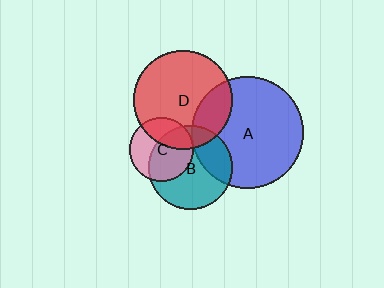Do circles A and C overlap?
Yes.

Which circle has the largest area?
Circle A (blue).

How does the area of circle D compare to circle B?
Approximately 1.4 times.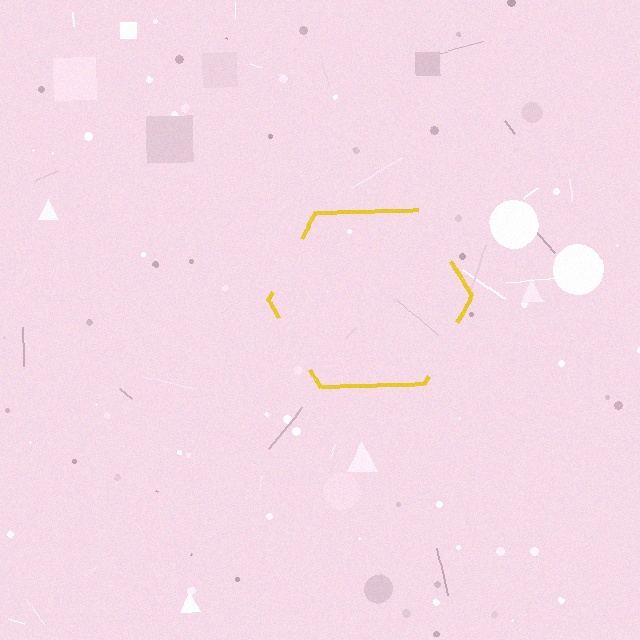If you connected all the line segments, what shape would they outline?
They would outline a hexagon.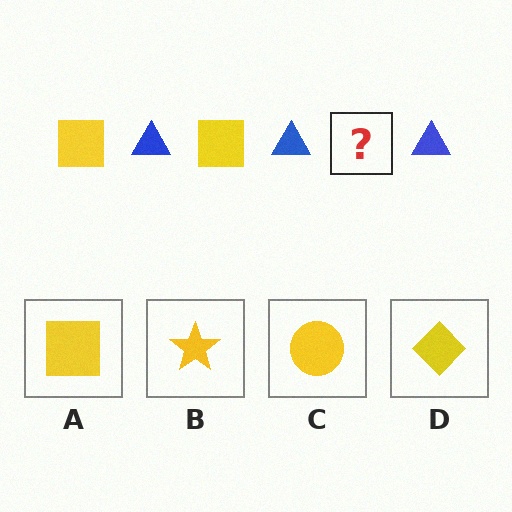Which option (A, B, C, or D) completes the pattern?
A.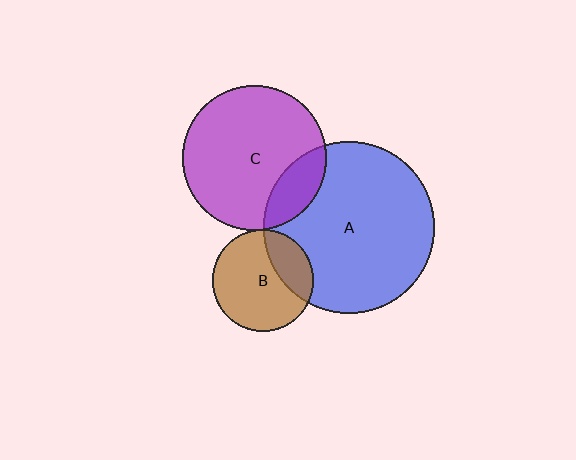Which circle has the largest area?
Circle A (blue).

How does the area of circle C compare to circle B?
Approximately 2.0 times.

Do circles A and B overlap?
Yes.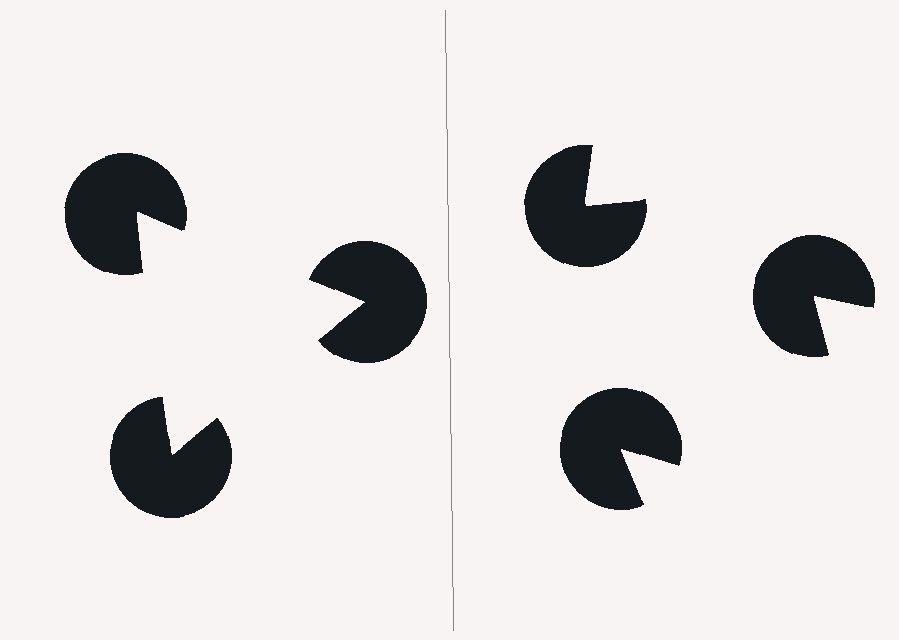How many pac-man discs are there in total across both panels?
6 — 3 on each side.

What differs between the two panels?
The pac-man discs are positioned identically on both sides; only the wedge orientations differ. On the left they align to a triangle; on the right they are misaligned.